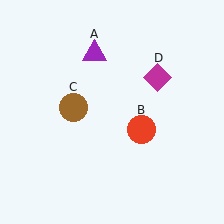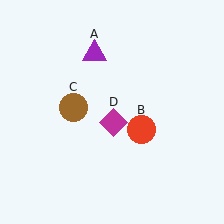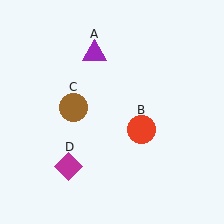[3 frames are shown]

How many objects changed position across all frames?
1 object changed position: magenta diamond (object D).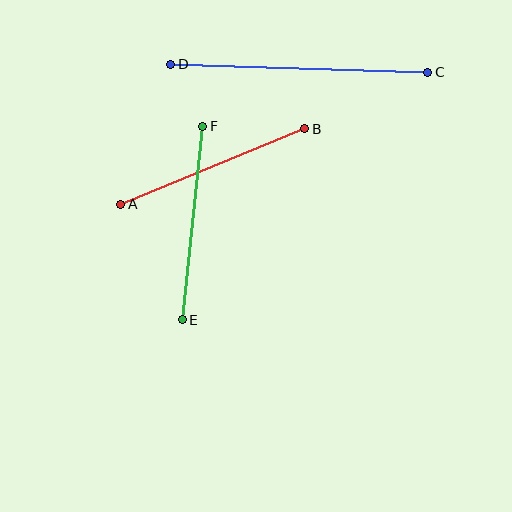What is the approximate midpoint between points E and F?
The midpoint is at approximately (192, 223) pixels.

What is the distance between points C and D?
The distance is approximately 257 pixels.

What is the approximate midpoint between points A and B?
The midpoint is at approximately (213, 166) pixels.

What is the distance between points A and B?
The distance is approximately 199 pixels.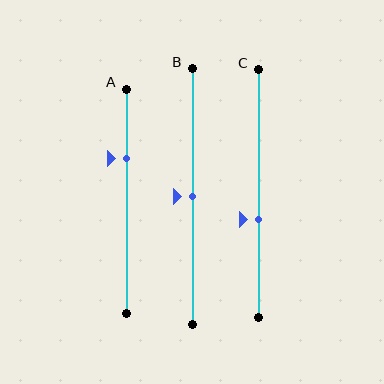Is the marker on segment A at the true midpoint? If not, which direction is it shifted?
No, the marker on segment A is shifted upward by about 19% of the segment length.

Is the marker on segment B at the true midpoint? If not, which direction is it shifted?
Yes, the marker on segment B is at the true midpoint.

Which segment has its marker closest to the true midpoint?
Segment B has its marker closest to the true midpoint.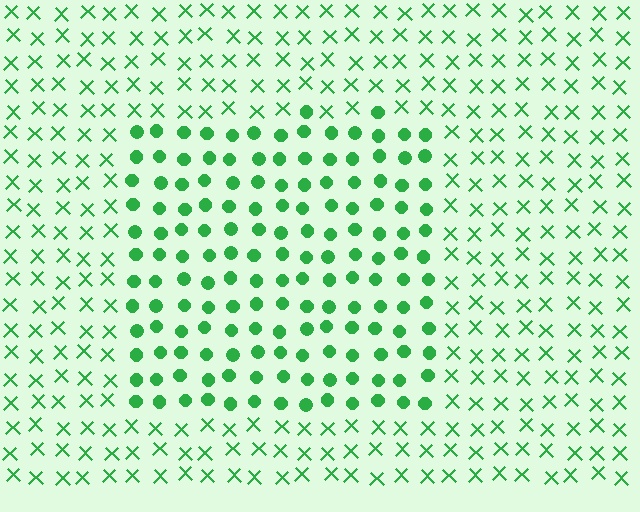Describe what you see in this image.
The image is filled with small green elements arranged in a uniform grid. A rectangle-shaped region contains circles, while the surrounding area contains X marks. The boundary is defined purely by the change in element shape.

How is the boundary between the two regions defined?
The boundary is defined by a change in element shape: circles inside vs. X marks outside. All elements share the same color and spacing.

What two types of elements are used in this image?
The image uses circles inside the rectangle region and X marks outside it.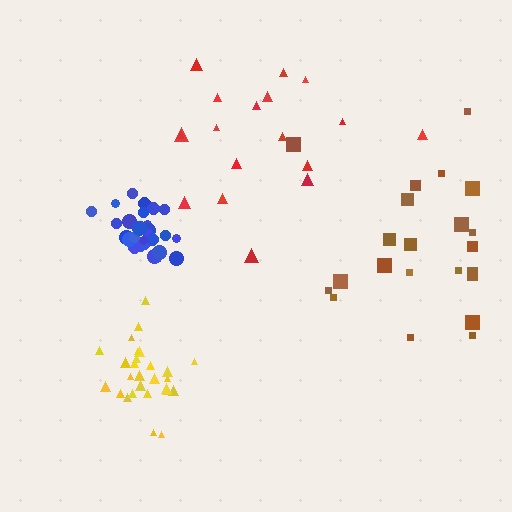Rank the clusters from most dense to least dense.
blue, yellow, red, brown.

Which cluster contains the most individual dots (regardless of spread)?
Blue (28).